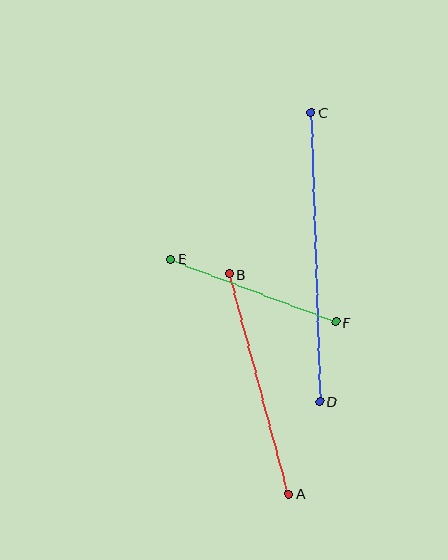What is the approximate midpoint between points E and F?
The midpoint is at approximately (253, 291) pixels.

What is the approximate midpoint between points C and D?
The midpoint is at approximately (315, 257) pixels.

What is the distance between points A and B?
The distance is approximately 228 pixels.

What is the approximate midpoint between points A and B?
The midpoint is at approximately (259, 384) pixels.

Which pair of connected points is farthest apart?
Points C and D are farthest apart.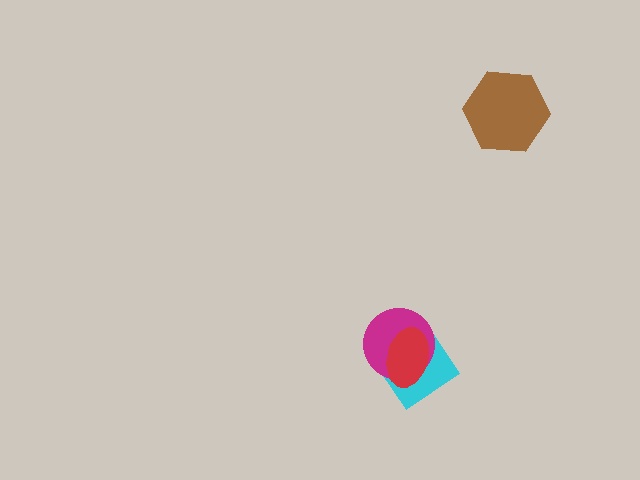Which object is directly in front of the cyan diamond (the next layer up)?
The magenta circle is directly in front of the cyan diamond.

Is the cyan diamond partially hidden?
Yes, it is partially covered by another shape.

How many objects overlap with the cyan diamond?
2 objects overlap with the cyan diamond.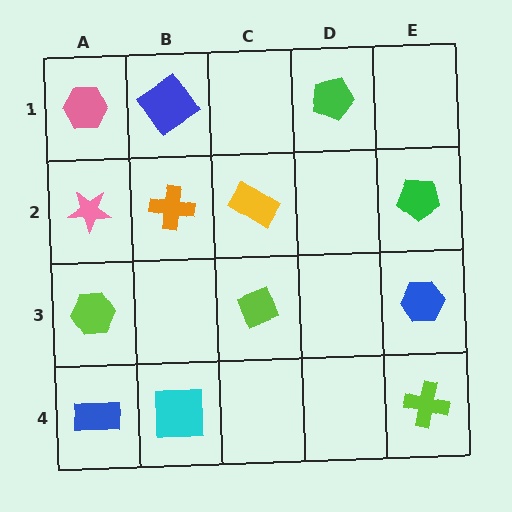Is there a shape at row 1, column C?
No, that cell is empty.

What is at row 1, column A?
A pink hexagon.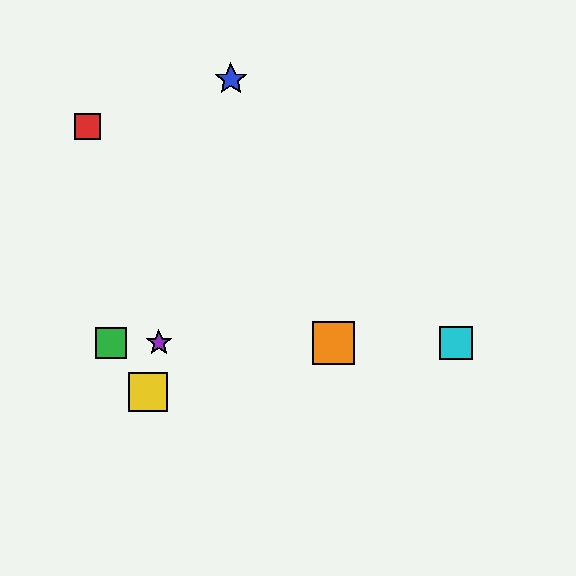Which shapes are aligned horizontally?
The green square, the purple star, the orange square, the cyan square are aligned horizontally.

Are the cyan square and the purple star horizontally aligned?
Yes, both are at y≈343.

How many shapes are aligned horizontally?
4 shapes (the green square, the purple star, the orange square, the cyan square) are aligned horizontally.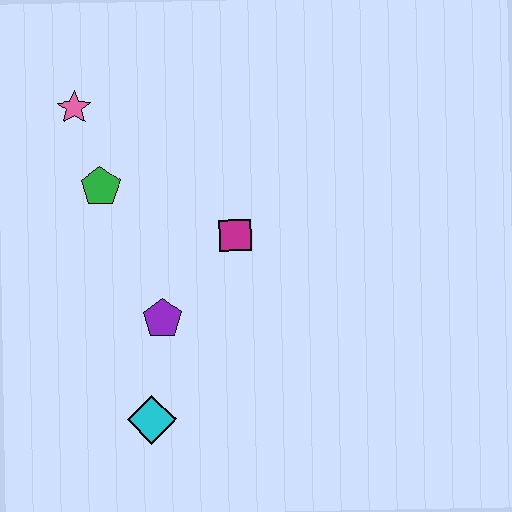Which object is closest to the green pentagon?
The pink star is closest to the green pentagon.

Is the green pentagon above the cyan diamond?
Yes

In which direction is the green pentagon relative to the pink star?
The green pentagon is below the pink star.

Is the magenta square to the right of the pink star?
Yes